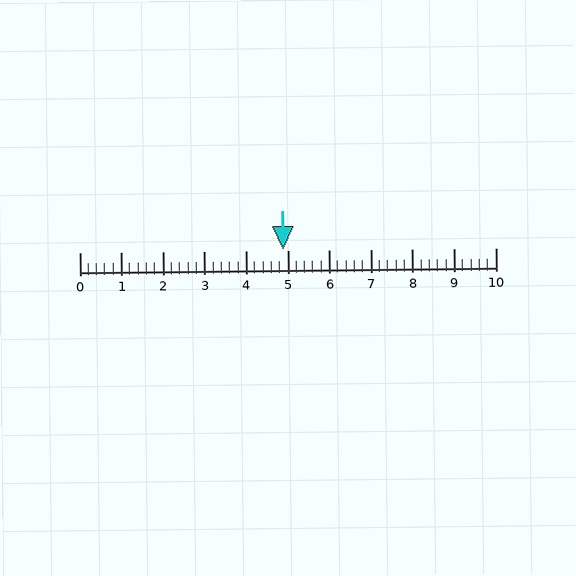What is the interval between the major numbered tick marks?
The major tick marks are spaced 1 units apart.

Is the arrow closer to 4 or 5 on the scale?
The arrow is closer to 5.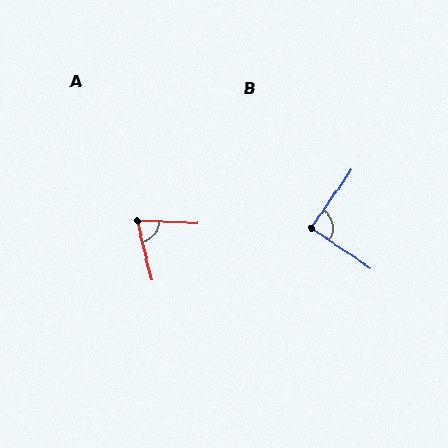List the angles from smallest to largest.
A (75°), B (89°).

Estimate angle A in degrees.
Approximately 75 degrees.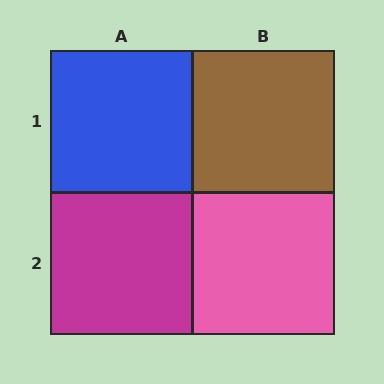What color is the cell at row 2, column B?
Pink.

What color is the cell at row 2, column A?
Magenta.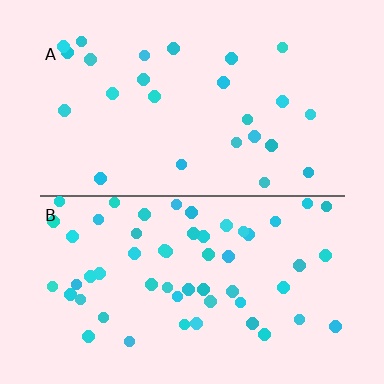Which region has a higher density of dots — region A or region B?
B (the bottom).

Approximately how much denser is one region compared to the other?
Approximately 2.2× — region B over region A.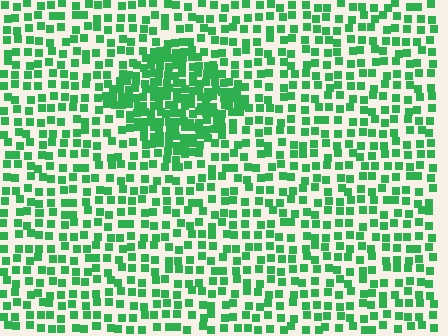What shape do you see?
I see a diamond.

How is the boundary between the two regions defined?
The boundary is defined by a change in element density (approximately 2.2x ratio). All elements are the same color, size, and shape.